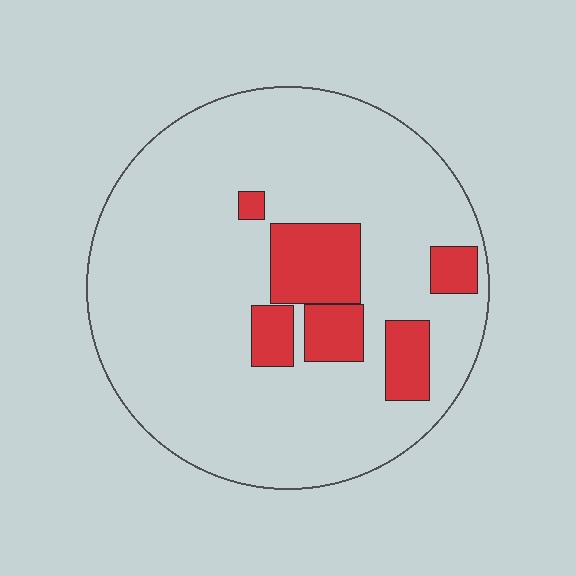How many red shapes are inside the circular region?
6.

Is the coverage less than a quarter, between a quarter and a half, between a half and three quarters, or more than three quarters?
Less than a quarter.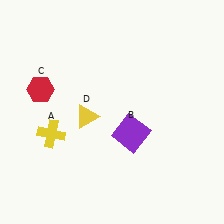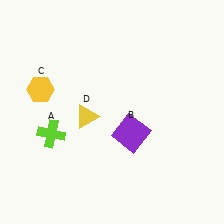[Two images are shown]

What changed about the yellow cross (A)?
In Image 1, A is yellow. In Image 2, it changed to lime.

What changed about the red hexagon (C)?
In Image 1, C is red. In Image 2, it changed to yellow.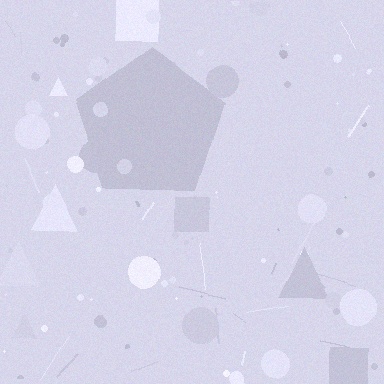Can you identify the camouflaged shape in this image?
The camouflaged shape is a pentagon.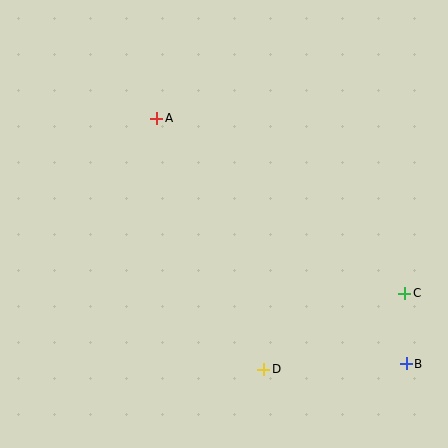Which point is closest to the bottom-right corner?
Point B is closest to the bottom-right corner.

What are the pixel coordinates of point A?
Point A is at (157, 118).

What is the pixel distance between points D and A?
The distance between D and A is 273 pixels.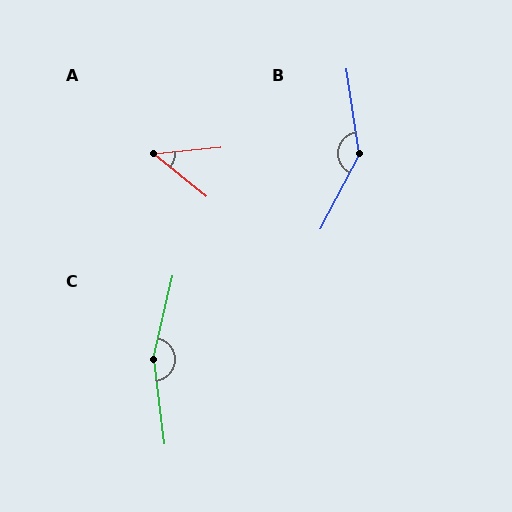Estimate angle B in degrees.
Approximately 144 degrees.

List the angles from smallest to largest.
A (45°), B (144°), C (159°).